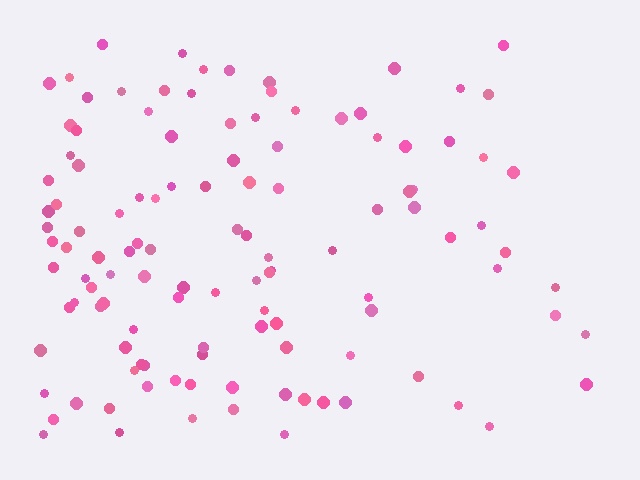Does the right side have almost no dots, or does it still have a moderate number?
Still a moderate number, just noticeably fewer than the left.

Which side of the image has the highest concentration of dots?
The left.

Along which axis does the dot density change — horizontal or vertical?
Horizontal.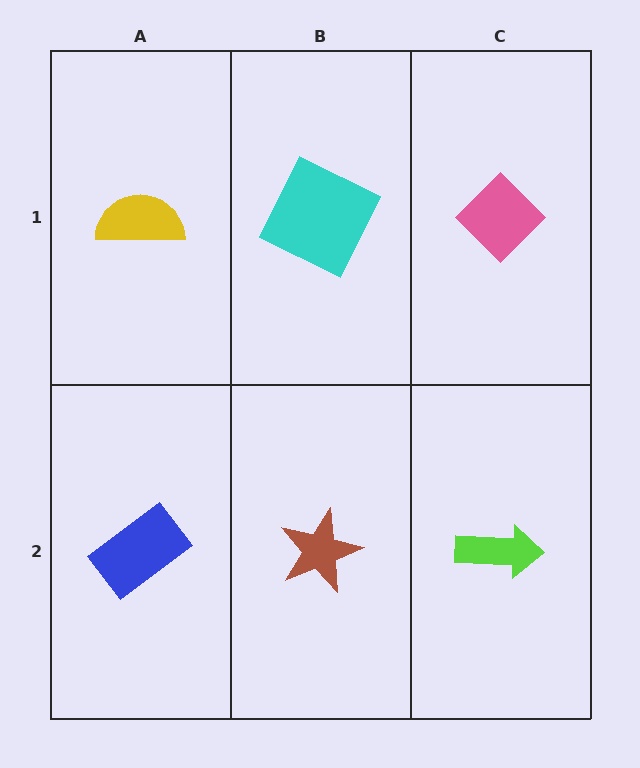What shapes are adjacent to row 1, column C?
A lime arrow (row 2, column C), a cyan square (row 1, column B).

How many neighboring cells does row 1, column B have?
3.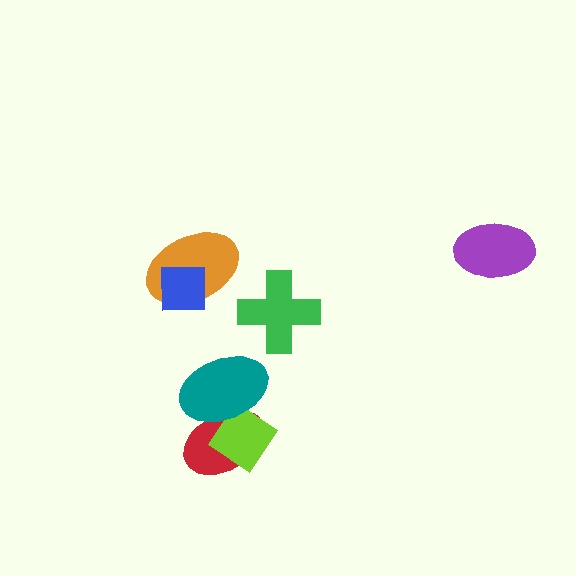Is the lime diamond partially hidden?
Yes, it is partially covered by another shape.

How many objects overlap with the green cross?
0 objects overlap with the green cross.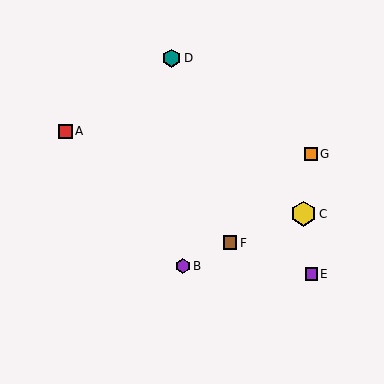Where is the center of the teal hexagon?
The center of the teal hexagon is at (171, 58).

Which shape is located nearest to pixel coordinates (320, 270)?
The purple square (labeled E) at (311, 274) is nearest to that location.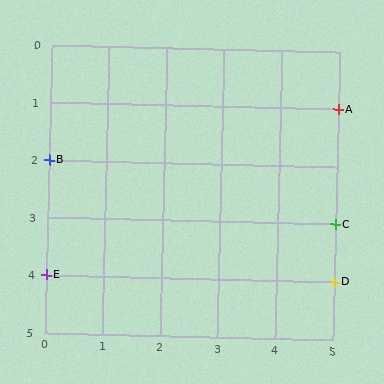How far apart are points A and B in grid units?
Points A and B are 5 columns and 1 row apart (about 5.1 grid units diagonally).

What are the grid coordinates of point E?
Point E is at grid coordinates (0, 4).